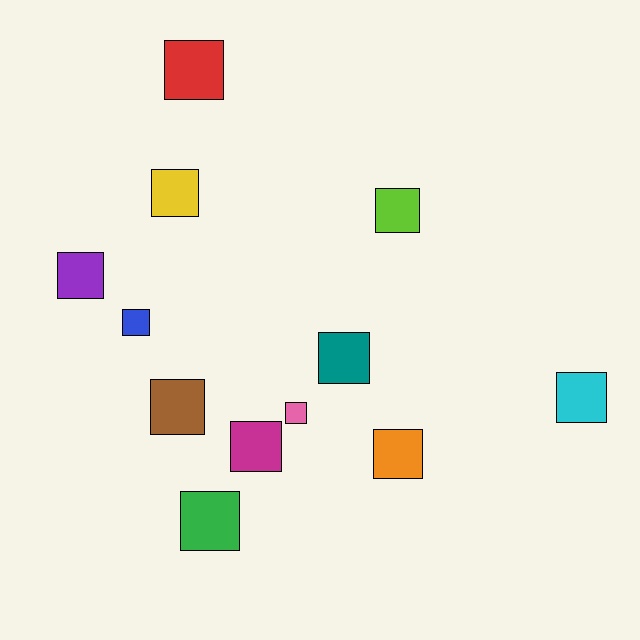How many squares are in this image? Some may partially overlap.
There are 12 squares.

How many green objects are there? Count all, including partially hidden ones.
There is 1 green object.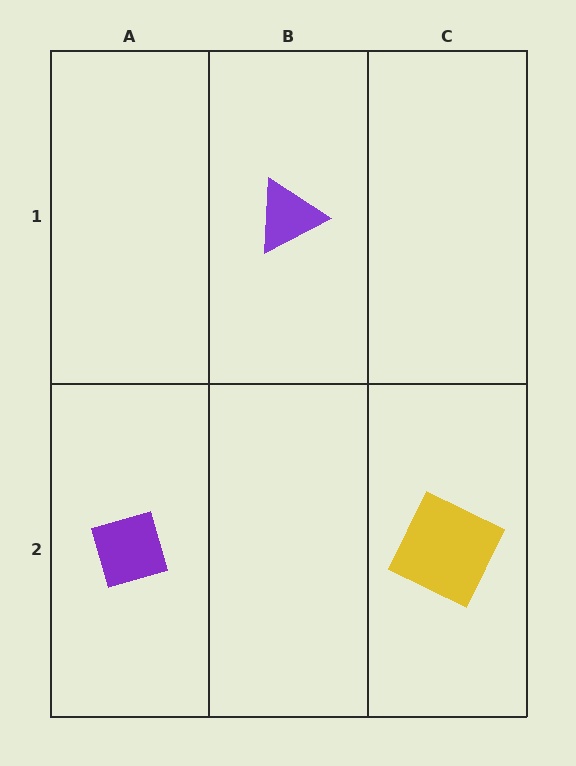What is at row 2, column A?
A purple diamond.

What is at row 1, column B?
A purple triangle.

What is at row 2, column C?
A yellow square.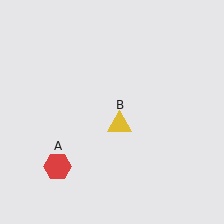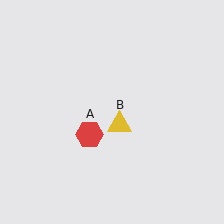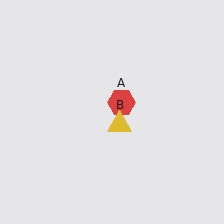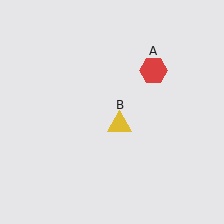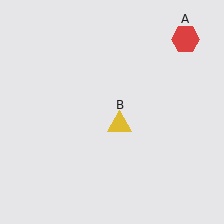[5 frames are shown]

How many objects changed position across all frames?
1 object changed position: red hexagon (object A).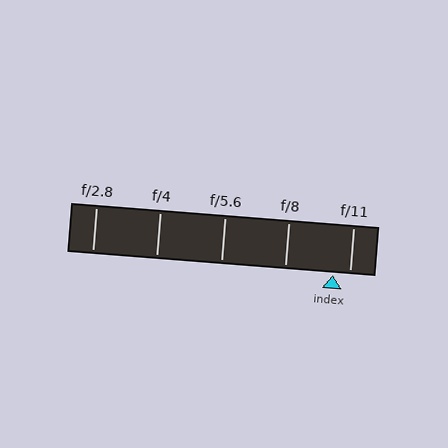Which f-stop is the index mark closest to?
The index mark is closest to f/11.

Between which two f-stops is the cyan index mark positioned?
The index mark is between f/8 and f/11.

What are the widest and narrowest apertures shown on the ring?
The widest aperture shown is f/2.8 and the narrowest is f/11.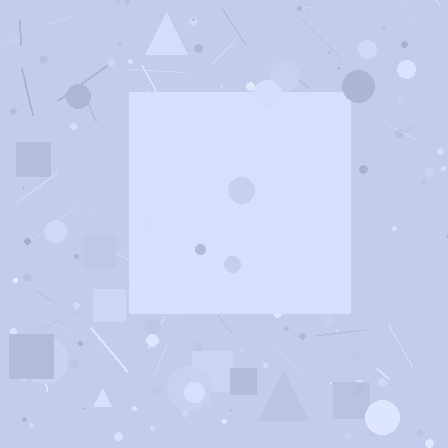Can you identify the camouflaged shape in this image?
The camouflaged shape is a square.